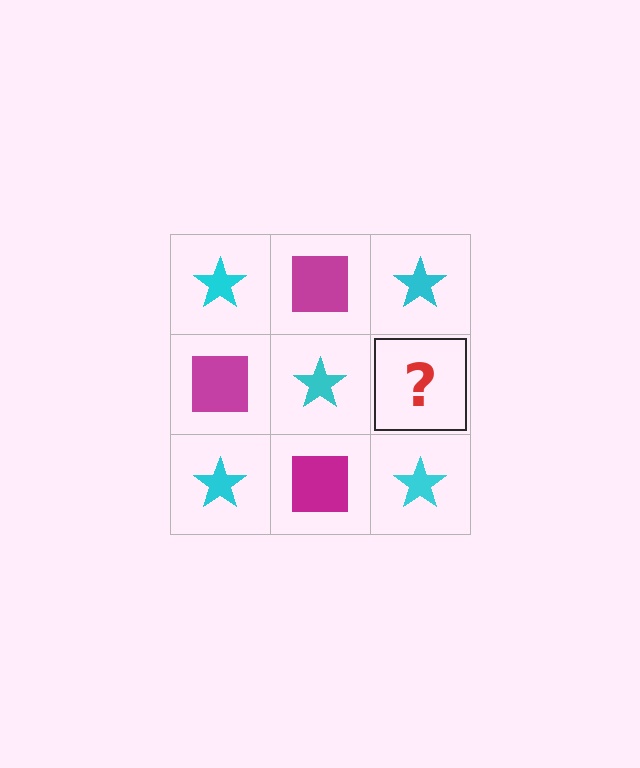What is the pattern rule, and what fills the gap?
The rule is that it alternates cyan star and magenta square in a checkerboard pattern. The gap should be filled with a magenta square.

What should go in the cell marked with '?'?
The missing cell should contain a magenta square.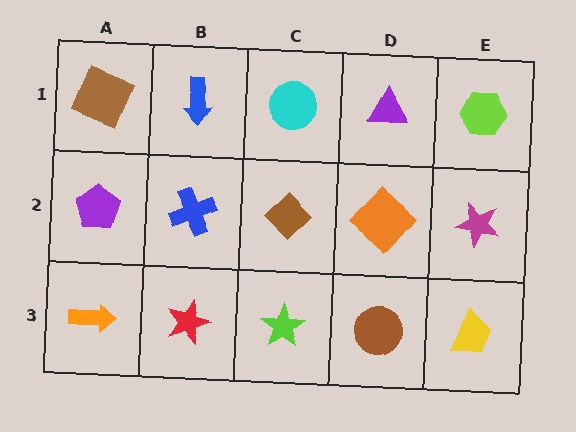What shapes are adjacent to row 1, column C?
A brown diamond (row 2, column C), a blue arrow (row 1, column B), a purple triangle (row 1, column D).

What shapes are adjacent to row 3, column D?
An orange diamond (row 2, column D), a lime star (row 3, column C), a yellow trapezoid (row 3, column E).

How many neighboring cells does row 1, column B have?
3.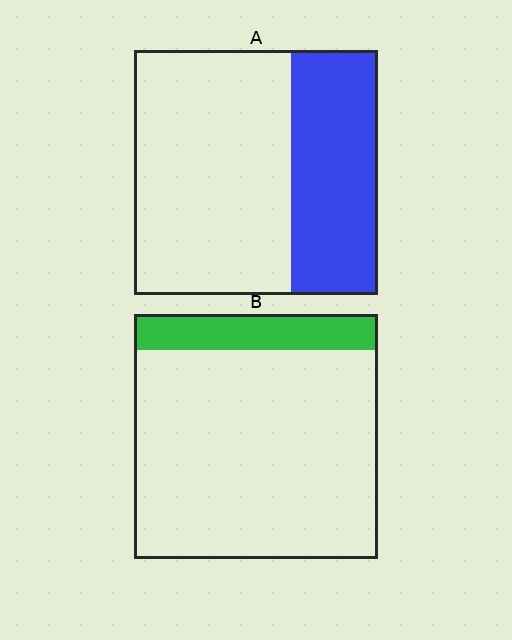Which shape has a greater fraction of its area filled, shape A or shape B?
Shape A.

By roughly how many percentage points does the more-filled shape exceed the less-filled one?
By roughly 20 percentage points (A over B).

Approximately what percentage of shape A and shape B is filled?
A is approximately 35% and B is approximately 15%.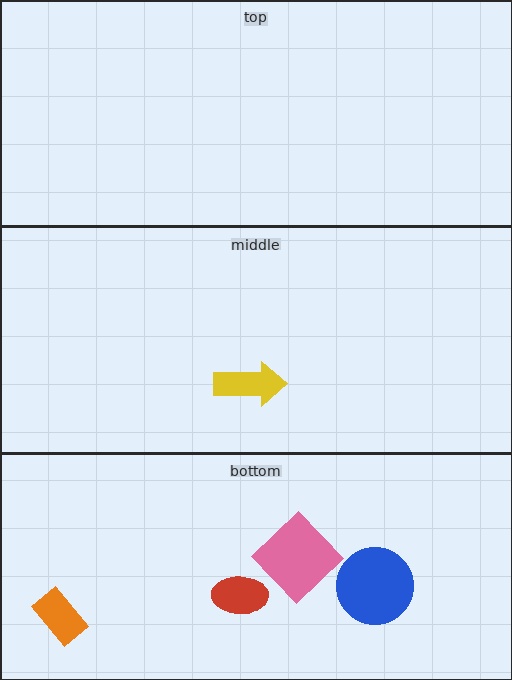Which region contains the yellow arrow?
The middle region.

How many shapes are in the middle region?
1.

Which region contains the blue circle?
The bottom region.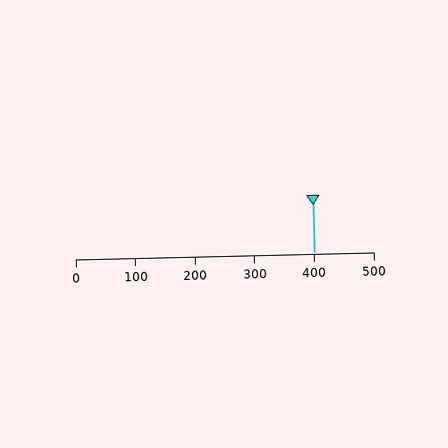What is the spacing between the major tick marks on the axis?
The major ticks are spaced 100 apart.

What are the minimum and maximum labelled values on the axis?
The axis runs from 0 to 500.